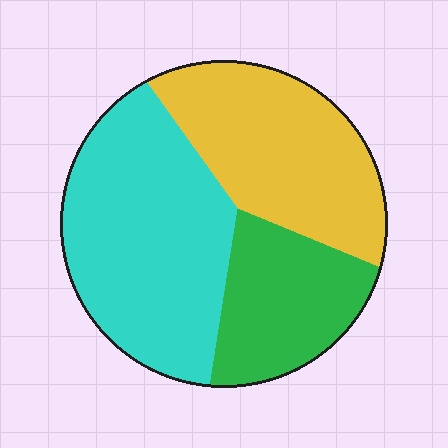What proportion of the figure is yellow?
Yellow takes up between a third and a half of the figure.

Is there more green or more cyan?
Cyan.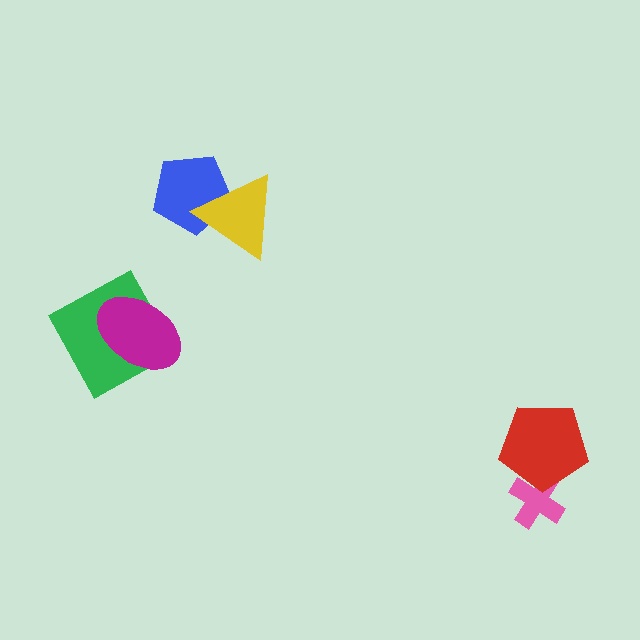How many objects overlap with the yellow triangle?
1 object overlaps with the yellow triangle.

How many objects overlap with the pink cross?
1 object overlaps with the pink cross.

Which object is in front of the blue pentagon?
The yellow triangle is in front of the blue pentagon.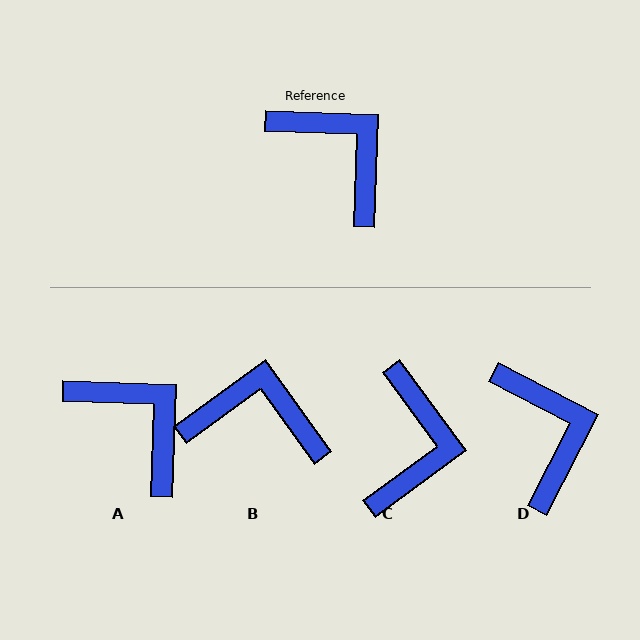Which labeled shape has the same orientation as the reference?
A.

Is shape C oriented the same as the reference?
No, it is off by about 52 degrees.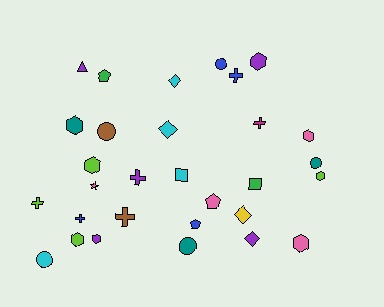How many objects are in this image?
There are 30 objects.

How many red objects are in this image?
There are no red objects.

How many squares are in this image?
There are 2 squares.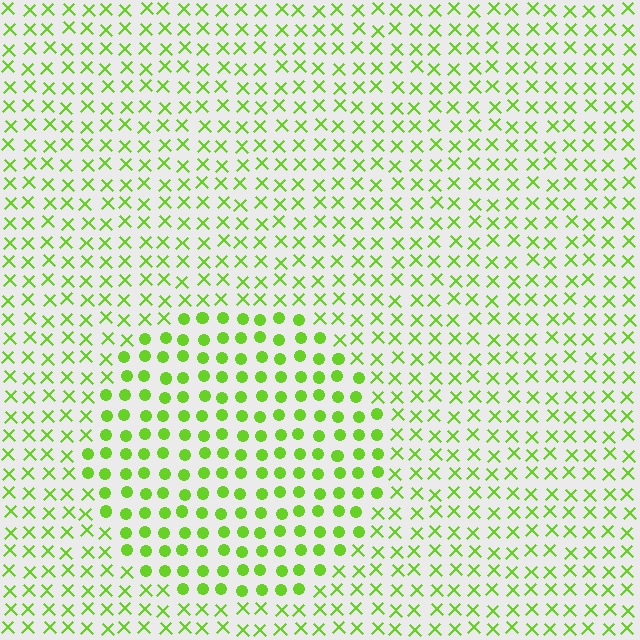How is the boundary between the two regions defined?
The boundary is defined by a change in element shape: circles inside vs. X marks outside. All elements share the same color and spacing.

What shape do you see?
I see a circle.